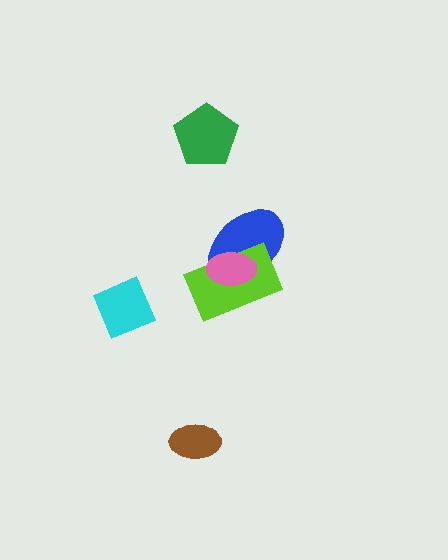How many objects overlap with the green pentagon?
0 objects overlap with the green pentagon.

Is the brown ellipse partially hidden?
No, no other shape covers it.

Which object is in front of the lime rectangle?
The pink ellipse is in front of the lime rectangle.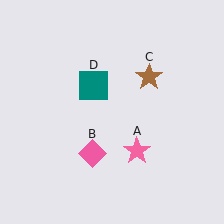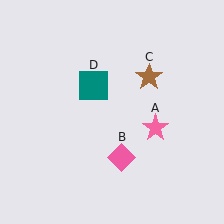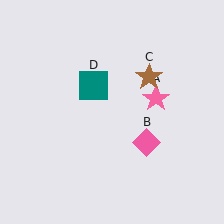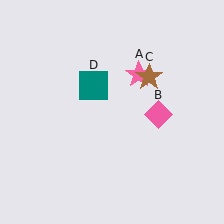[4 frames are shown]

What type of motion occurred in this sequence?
The pink star (object A), pink diamond (object B) rotated counterclockwise around the center of the scene.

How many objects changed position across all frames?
2 objects changed position: pink star (object A), pink diamond (object B).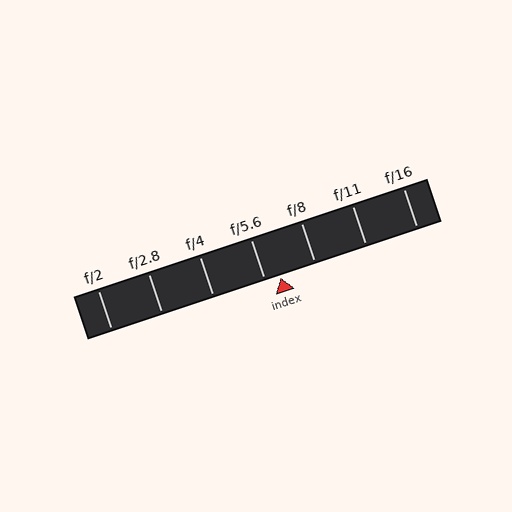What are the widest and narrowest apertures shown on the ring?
The widest aperture shown is f/2 and the narrowest is f/16.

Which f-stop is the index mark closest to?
The index mark is closest to f/5.6.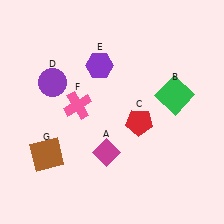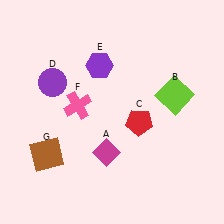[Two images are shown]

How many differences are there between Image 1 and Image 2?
There is 1 difference between the two images.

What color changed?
The square (B) changed from green in Image 1 to lime in Image 2.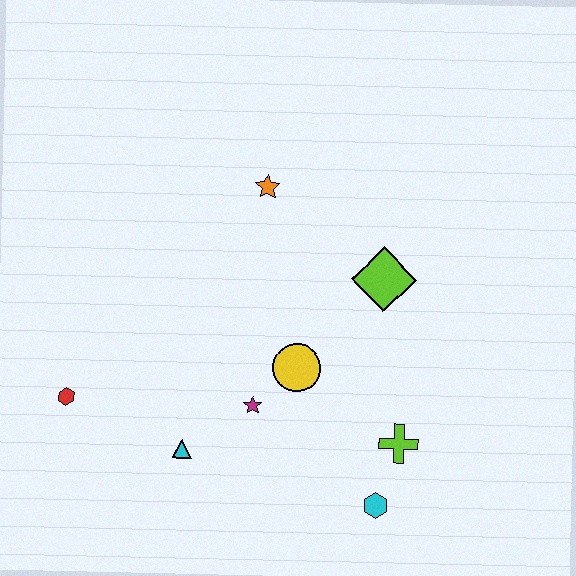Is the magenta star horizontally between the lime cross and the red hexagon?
Yes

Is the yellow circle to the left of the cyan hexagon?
Yes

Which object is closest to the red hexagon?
The cyan triangle is closest to the red hexagon.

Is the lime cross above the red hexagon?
No